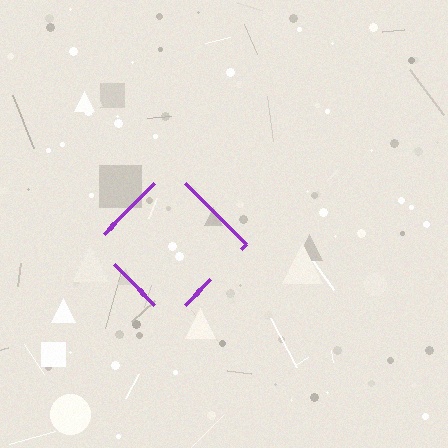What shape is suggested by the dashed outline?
The dashed outline suggests a diamond.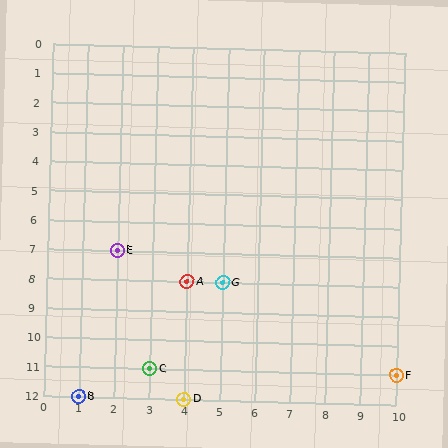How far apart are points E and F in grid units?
Points E and F are 8 columns and 4 rows apart (about 8.9 grid units diagonally).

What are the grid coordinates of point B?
Point B is at grid coordinates (1, 12).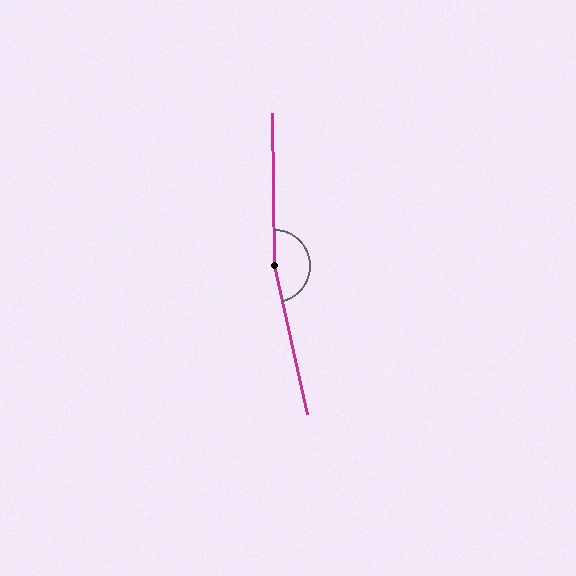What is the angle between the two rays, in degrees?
Approximately 168 degrees.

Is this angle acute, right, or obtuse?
It is obtuse.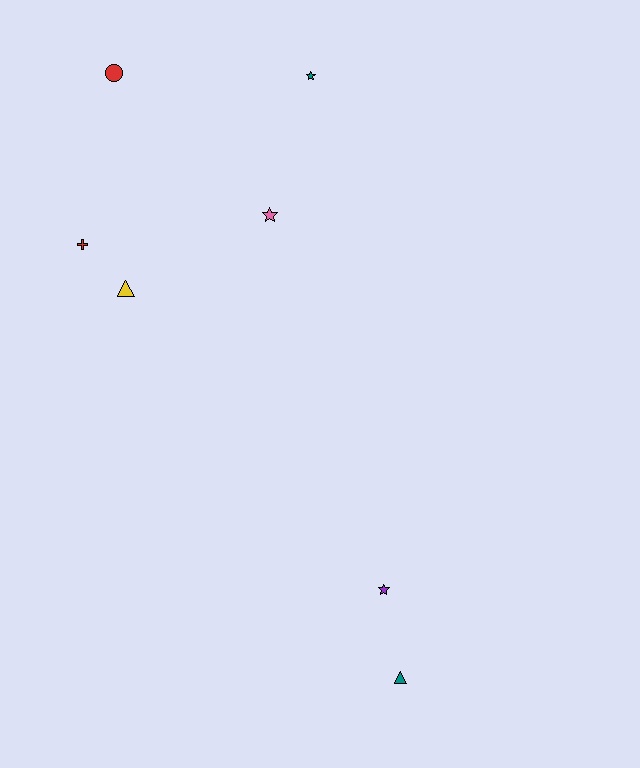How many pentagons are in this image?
There are no pentagons.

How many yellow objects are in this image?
There is 1 yellow object.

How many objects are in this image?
There are 7 objects.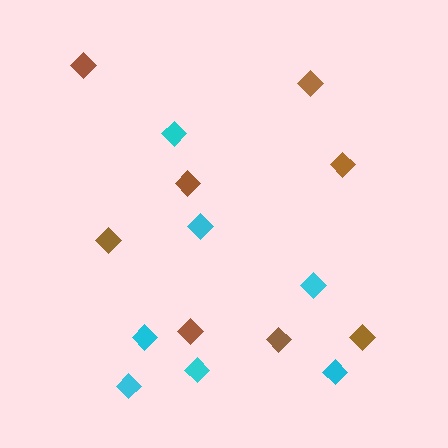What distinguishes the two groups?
There are 2 groups: one group of cyan diamonds (7) and one group of brown diamonds (8).